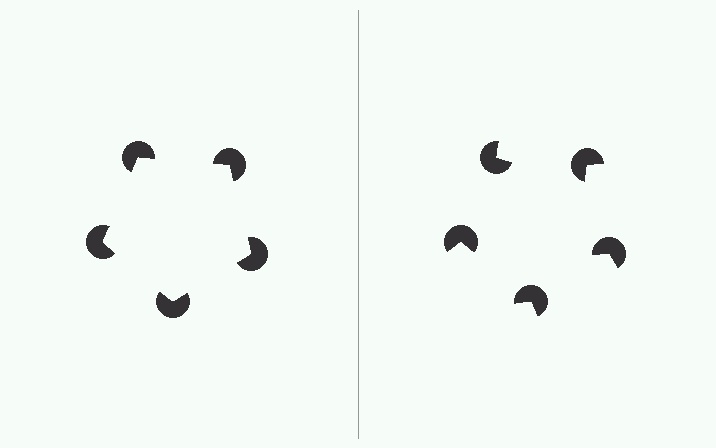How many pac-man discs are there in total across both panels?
10 — 5 on each side.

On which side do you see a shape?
An illusory pentagon appears on the left side. On the right side the wedge cuts are rotated, so no coherent shape forms.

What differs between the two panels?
The pac-man discs are positioned identically on both sides; only the wedge orientations differ. On the left they align to a pentagon; on the right they are misaligned.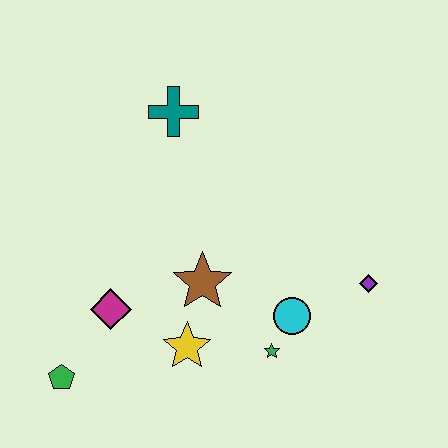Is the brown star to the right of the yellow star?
Yes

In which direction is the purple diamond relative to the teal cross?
The purple diamond is to the right of the teal cross.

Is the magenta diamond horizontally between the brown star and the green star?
No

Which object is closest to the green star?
The cyan circle is closest to the green star.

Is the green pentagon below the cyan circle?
Yes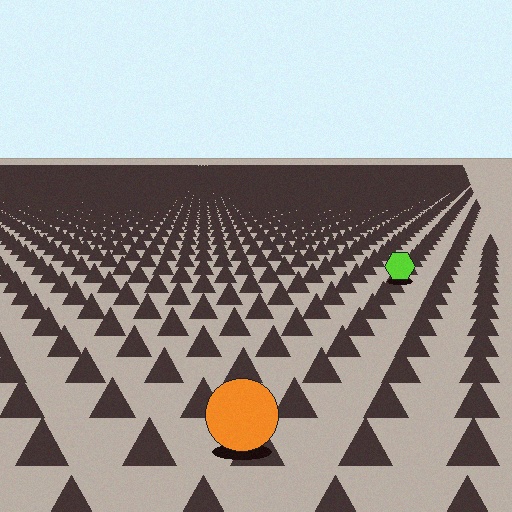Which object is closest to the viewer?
The orange circle is closest. The texture marks near it are larger and more spread out.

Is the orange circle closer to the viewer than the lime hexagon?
Yes. The orange circle is closer — you can tell from the texture gradient: the ground texture is coarser near it.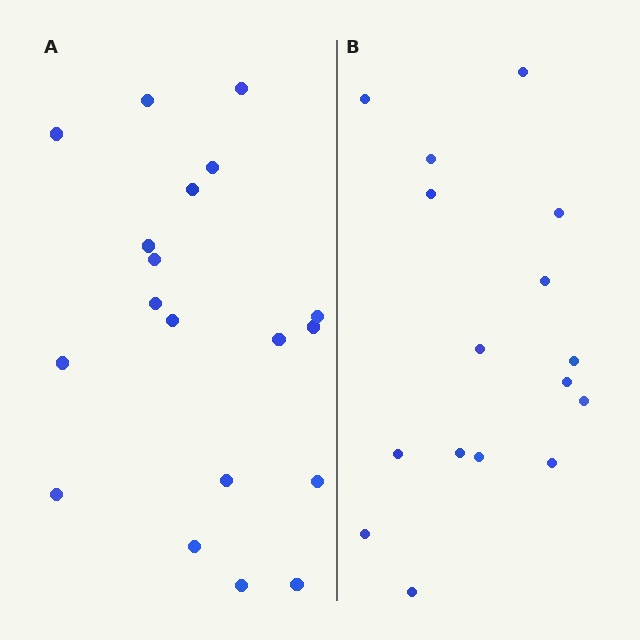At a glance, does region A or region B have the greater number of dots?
Region A (the left region) has more dots.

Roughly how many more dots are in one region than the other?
Region A has just a few more — roughly 2 or 3 more dots than region B.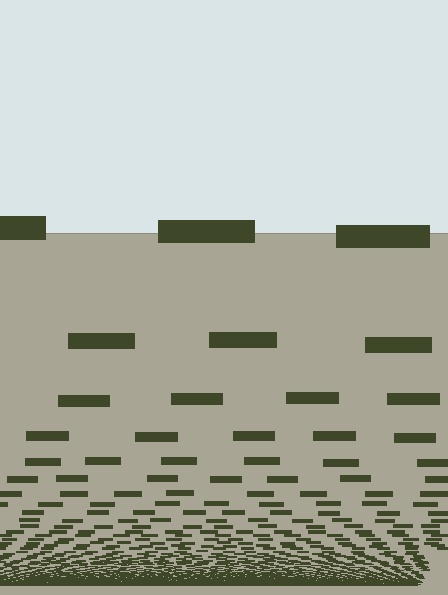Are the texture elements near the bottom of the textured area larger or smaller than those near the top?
Smaller. The gradient is inverted — elements near the bottom are smaller and denser.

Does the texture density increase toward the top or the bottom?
Density increases toward the bottom.